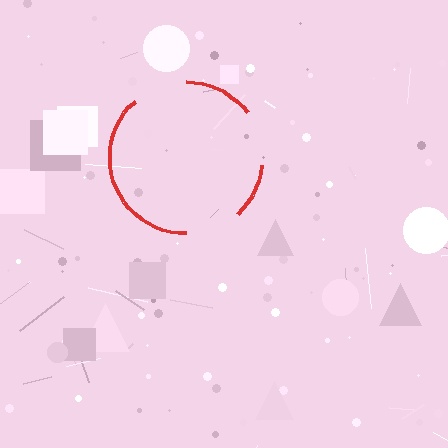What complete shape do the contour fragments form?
The contour fragments form a circle.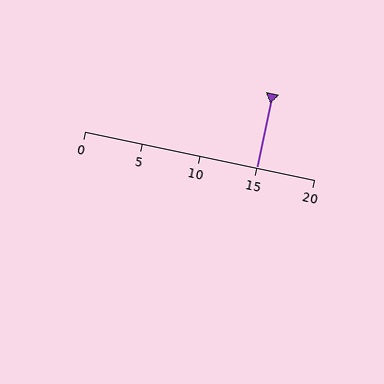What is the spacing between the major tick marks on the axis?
The major ticks are spaced 5 apart.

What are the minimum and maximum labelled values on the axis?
The axis runs from 0 to 20.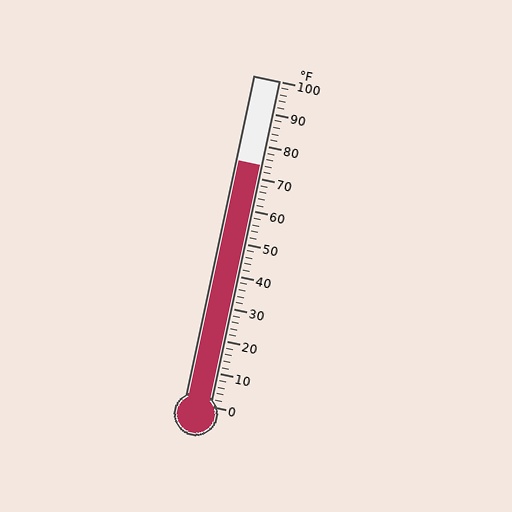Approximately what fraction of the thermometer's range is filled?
The thermometer is filled to approximately 75% of its range.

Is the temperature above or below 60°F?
The temperature is above 60°F.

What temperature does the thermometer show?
The thermometer shows approximately 74°F.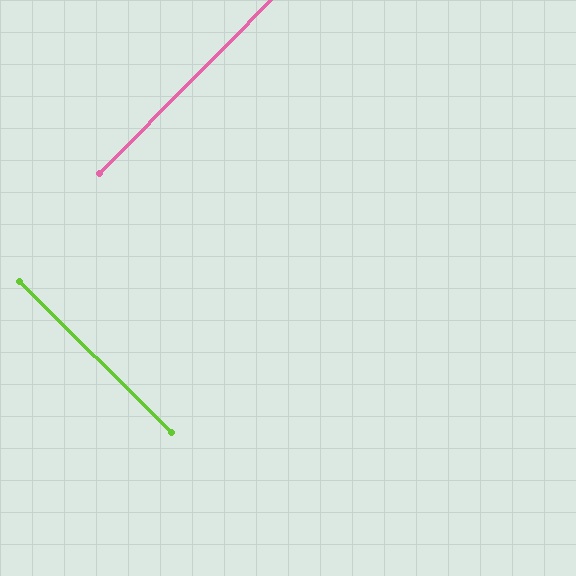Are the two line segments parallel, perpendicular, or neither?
Perpendicular — they meet at approximately 89°.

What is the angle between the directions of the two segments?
Approximately 89 degrees.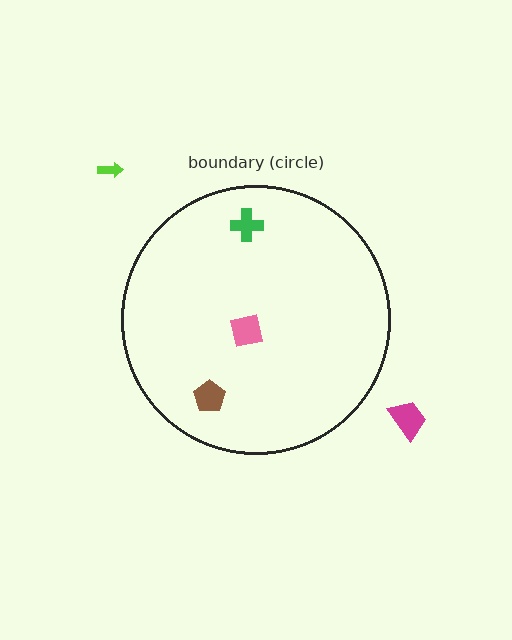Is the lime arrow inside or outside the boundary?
Outside.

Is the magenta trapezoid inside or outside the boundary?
Outside.